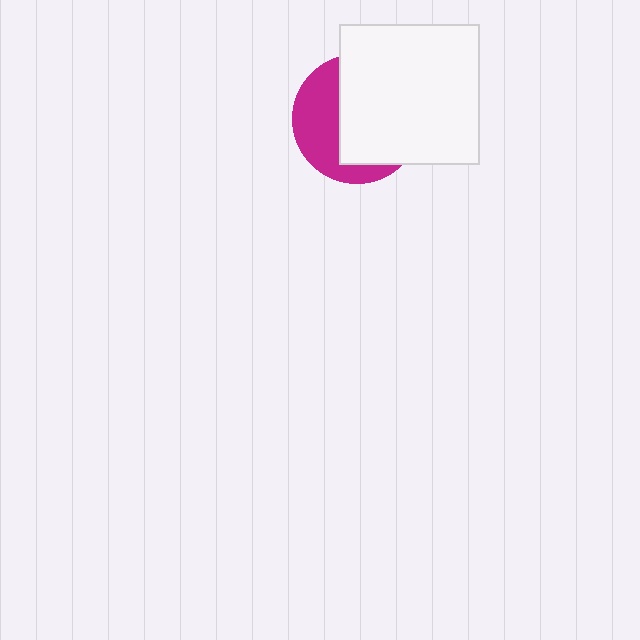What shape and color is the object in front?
The object in front is a white square.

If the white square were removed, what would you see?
You would see the complete magenta circle.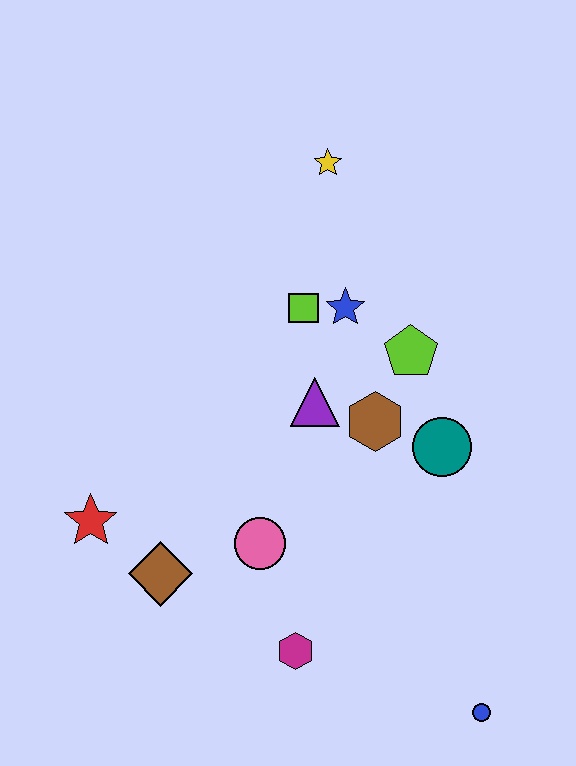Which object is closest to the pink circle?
The brown diamond is closest to the pink circle.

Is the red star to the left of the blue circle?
Yes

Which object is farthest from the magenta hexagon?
The yellow star is farthest from the magenta hexagon.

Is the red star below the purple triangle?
Yes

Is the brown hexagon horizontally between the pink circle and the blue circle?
Yes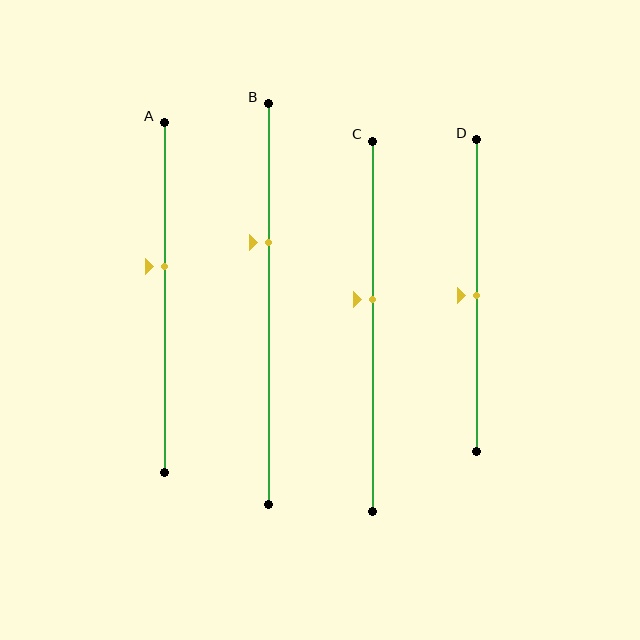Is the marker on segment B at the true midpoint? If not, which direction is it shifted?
No, the marker on segment B is shifted upward by about 15% of the segment length.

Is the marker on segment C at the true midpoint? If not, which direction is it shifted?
No, the marker on segment C is shifted upward by about 7% of the segment length.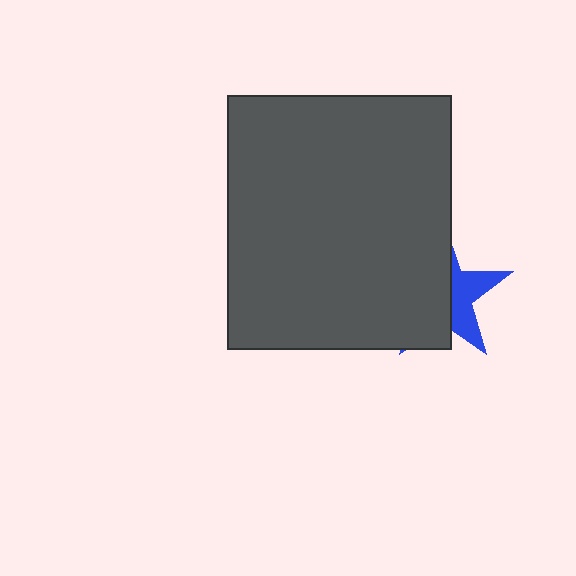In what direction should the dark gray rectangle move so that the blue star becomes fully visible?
The dark gray rectangle should move left. That is the shortest direction to clear the overlap and leave the blue star fully visible.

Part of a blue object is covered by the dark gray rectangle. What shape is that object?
It is a star.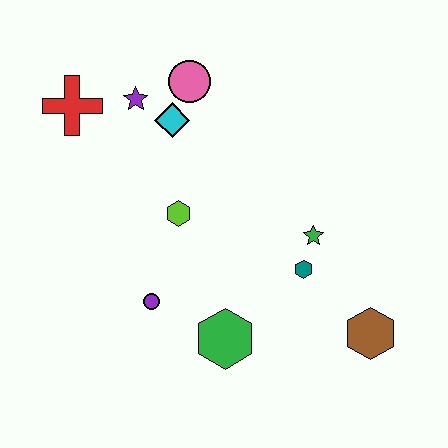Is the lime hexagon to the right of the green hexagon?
No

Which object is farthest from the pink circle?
The brown hexagon is farthest from the pink circle.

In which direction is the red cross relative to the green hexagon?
The red cross is above the green hexagon.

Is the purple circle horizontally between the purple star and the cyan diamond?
Yes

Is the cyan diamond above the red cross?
No